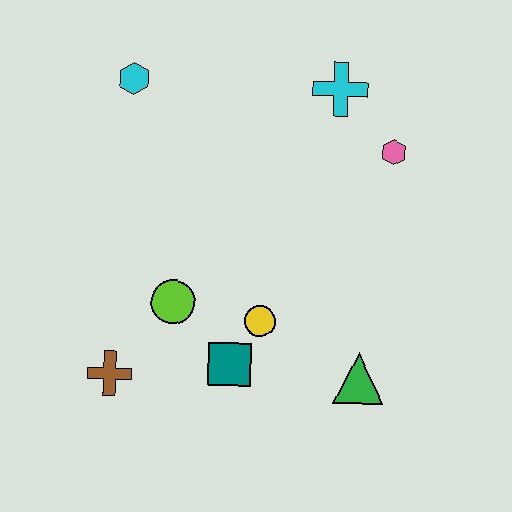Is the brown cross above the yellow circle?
No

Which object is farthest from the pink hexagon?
The brown cross is farthest from the pink hexagon.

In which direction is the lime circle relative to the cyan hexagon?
The lime circle is below the cyan hexagon.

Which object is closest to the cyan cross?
The pink hexagon is closest to the cyan cross.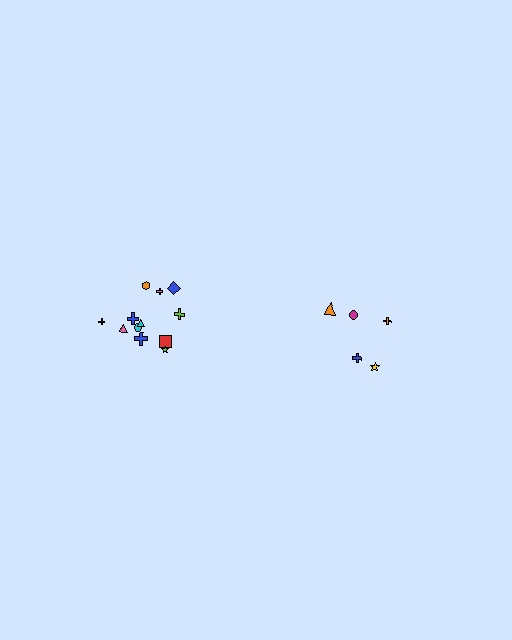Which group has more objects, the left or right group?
The left group.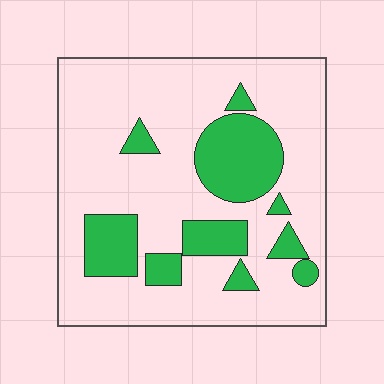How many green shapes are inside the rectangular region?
10.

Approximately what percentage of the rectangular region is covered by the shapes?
Approximately 25%.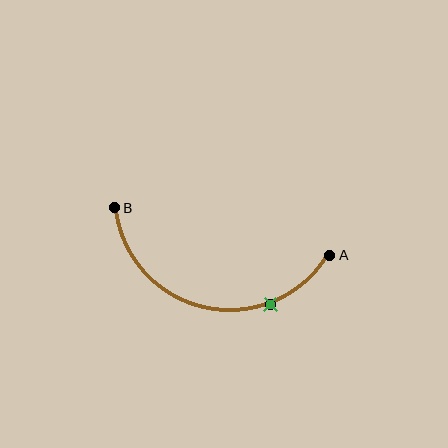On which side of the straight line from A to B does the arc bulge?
The arc bulges below the straight line connecting A and B.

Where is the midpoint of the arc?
The arc midpoint is the point on the curve farthest from the straight line joining A and B. It sits below that line.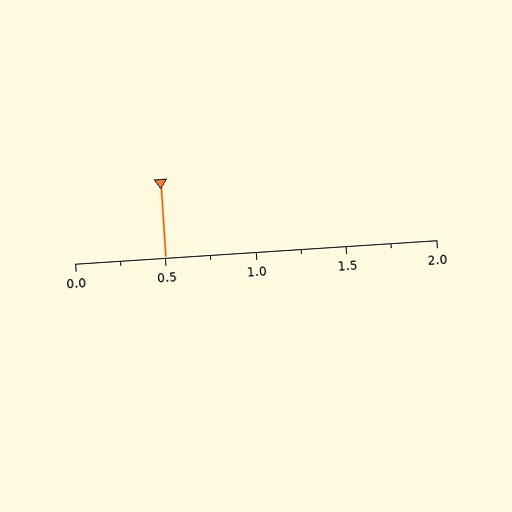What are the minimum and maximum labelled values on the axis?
The axis runs from 0.0 to 2.0.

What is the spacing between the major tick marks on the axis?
The major ticks are spaced 0.5 apart.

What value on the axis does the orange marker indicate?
The marker indicates approximately 0.5.